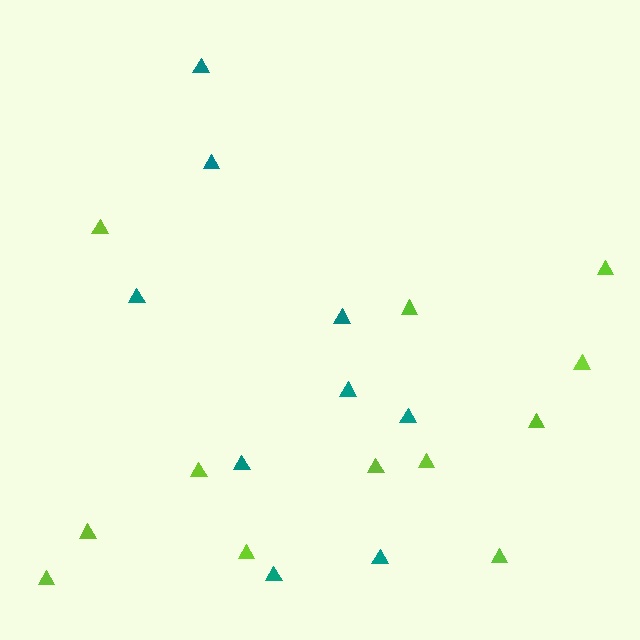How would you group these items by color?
There are 2 groups: one group of teal triangles (9) and one group of lime triangles (12).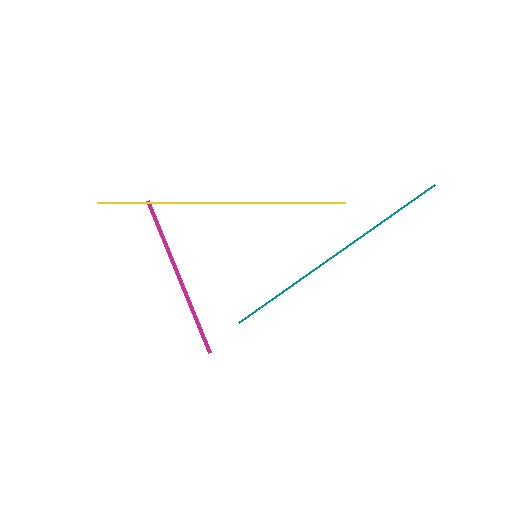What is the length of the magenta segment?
The magenta segment is approximately 164 pixels long.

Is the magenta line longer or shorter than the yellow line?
The yellow line is longer than the magenta line.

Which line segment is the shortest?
The magenta line is the shortest at approximately 164 pixels.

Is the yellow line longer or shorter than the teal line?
The yellow line is longer than the teal line.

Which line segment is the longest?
The yellow line is the longest at approximately 248 pixels.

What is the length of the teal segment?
The teal segment is approximately 240 pixels long.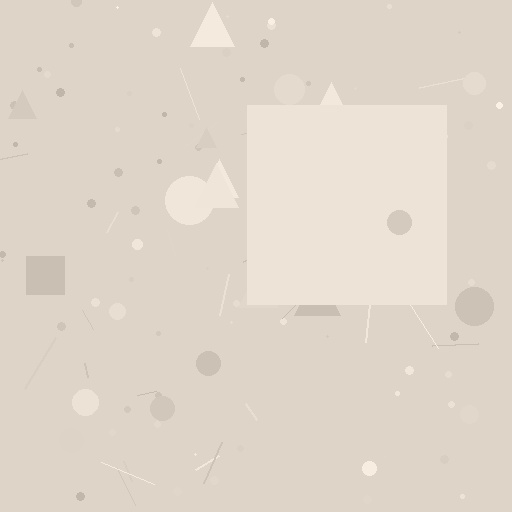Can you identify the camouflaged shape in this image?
The camouflaged shape is a square.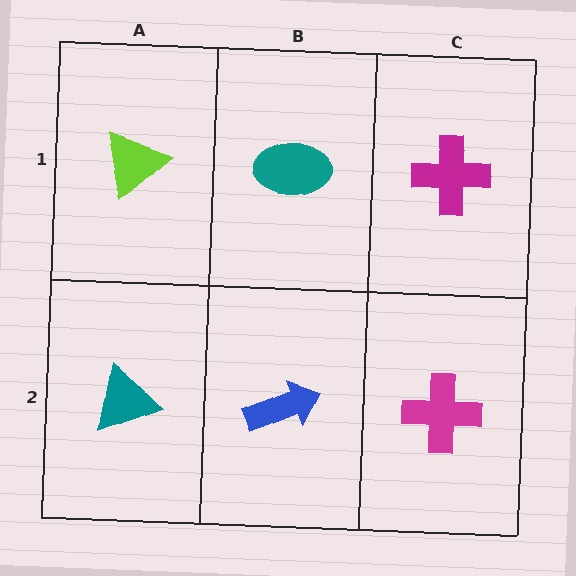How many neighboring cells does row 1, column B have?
3.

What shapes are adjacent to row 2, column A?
A lime triangle (row 1, column A), a blue arrow (row 2, column B).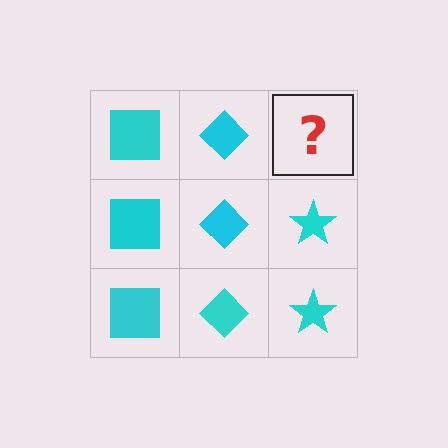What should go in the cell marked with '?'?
The missing cell should contain a cyan star.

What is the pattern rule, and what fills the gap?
The rule is that each column has a consistent shape. The gap should be filled with a cyan star.